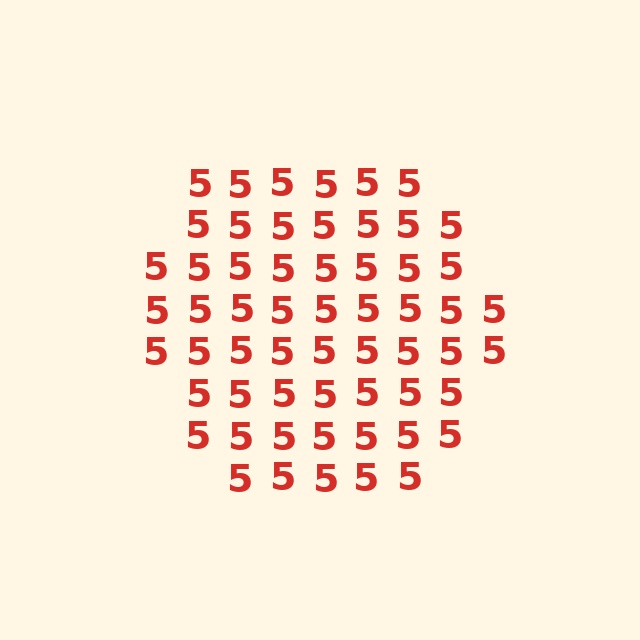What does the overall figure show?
The overall figure shows a hexagon.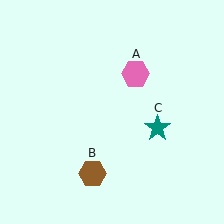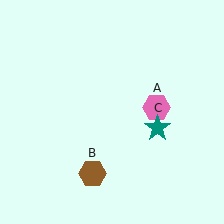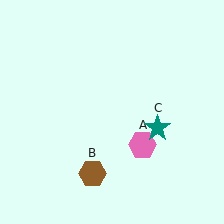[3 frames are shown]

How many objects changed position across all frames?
1 object changed position: pink hexagon (object A).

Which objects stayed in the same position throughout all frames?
Brown hexagon (object B) and teal star (object C) remained stationary.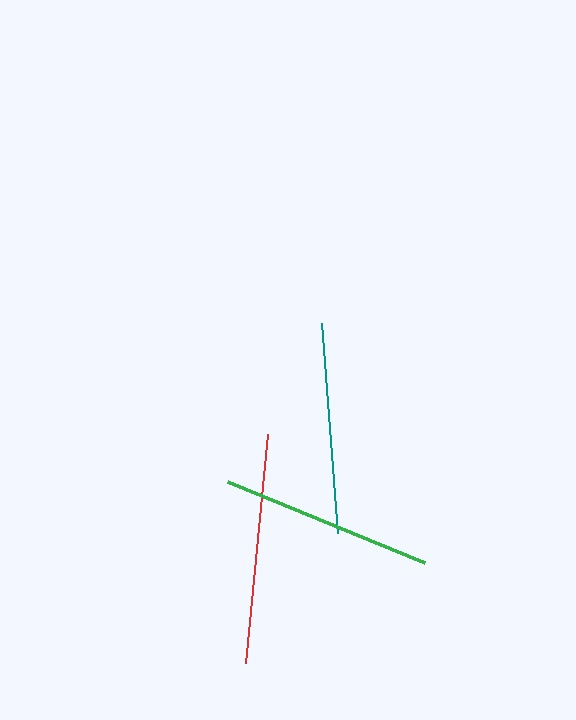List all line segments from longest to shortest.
From longest to shortest: red, green, teal.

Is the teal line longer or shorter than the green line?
The green line is longer than the teal line.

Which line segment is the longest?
The red line is the longest at approximately 230 pixels.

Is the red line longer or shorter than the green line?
The red line is longer than the green line.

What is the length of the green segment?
The green segment is approximately 214 pixels long.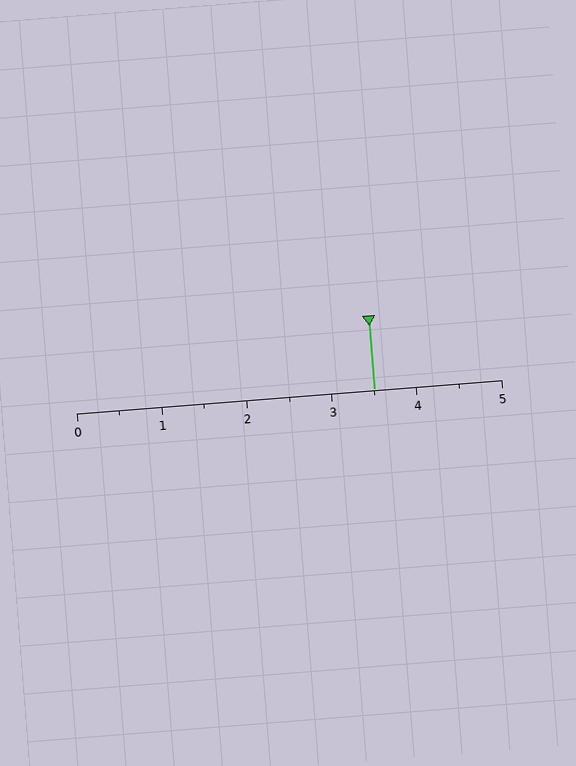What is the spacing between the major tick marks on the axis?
The major ticks are spaced 1 apart.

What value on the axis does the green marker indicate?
The marker indicates approximately 3.5.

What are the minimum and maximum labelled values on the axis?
The axis runs from 0 to 5.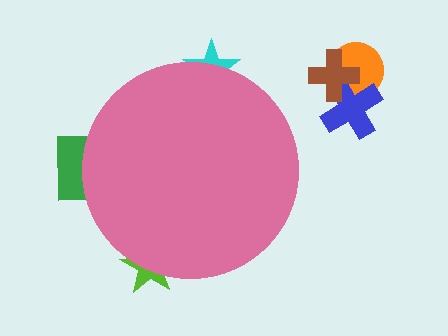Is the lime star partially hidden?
Yes, the lime star is partially hidden behind the pink circle.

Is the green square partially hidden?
Yes, the green square is partially hidden behind the pink circle.